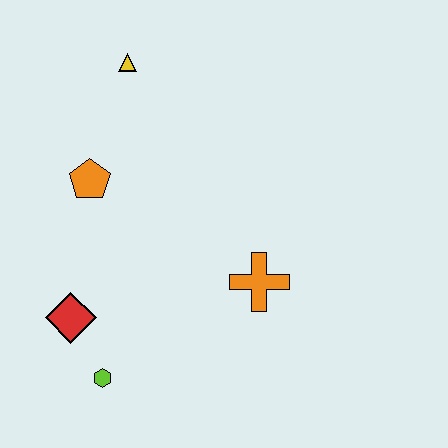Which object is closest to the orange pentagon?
The yellow triangle is closest to the orange pentagon.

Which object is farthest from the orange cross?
The yellow triangle is farthest from the orange cross.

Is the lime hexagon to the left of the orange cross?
Yes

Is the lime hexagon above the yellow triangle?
No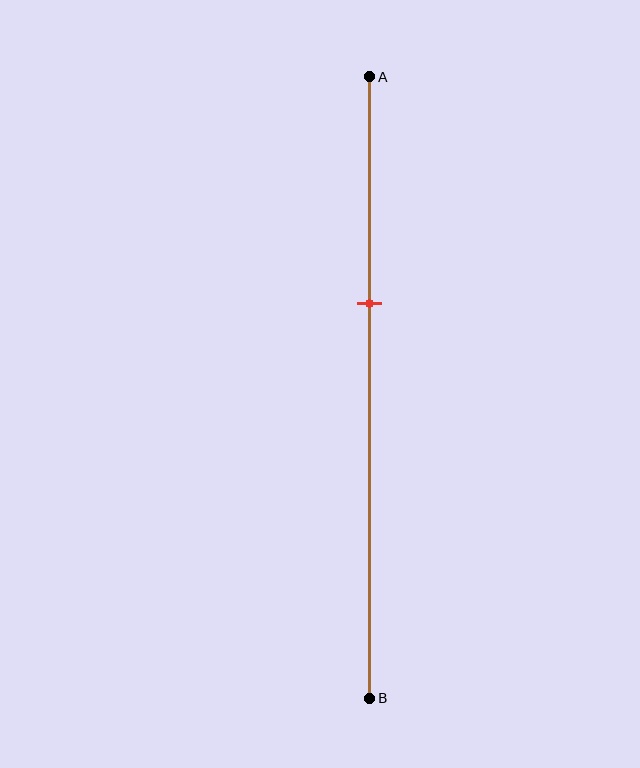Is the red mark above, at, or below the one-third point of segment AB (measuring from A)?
The red mark is below the one-third point of segment AB.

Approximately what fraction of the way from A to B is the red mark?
The red mark is approximately 35% of the way from A to B.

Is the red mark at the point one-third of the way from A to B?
No, the mark is at about 35% from A, not at the 33% one-third point.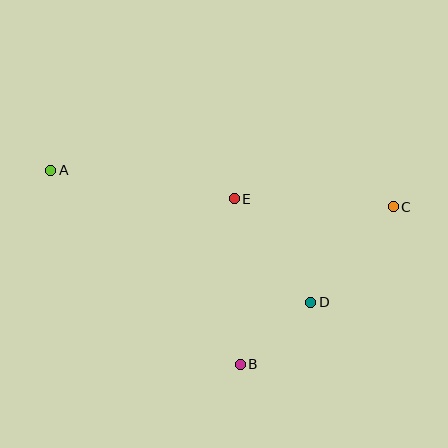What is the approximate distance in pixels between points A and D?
The distance between A and D is approximately 291 pixels.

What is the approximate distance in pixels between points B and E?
The distance between B and E is approximately 166 pixels.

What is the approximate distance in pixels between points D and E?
The distance between D and E is approximately 128 pixels.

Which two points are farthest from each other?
Points A and C are farthest from each other.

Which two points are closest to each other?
Points B and D are closest to each other.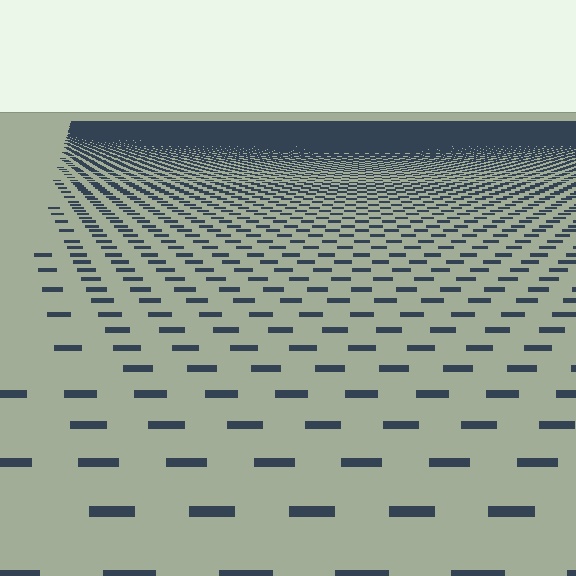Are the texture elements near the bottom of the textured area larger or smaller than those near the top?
Larger. Near the bottom, elements are closer to the viewer and appear at a bigger on-screen size.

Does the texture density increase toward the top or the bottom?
Density increases toward the top.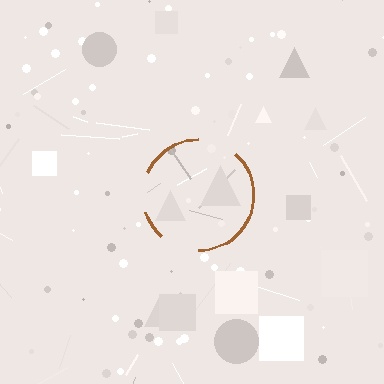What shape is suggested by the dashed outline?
The dashed outline suggests a circle.